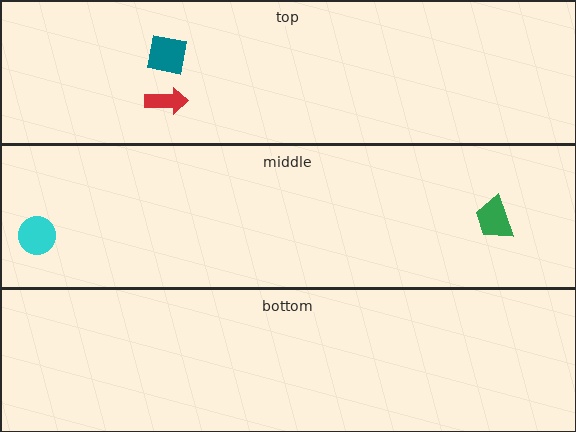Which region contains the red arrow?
The top region.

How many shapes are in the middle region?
2.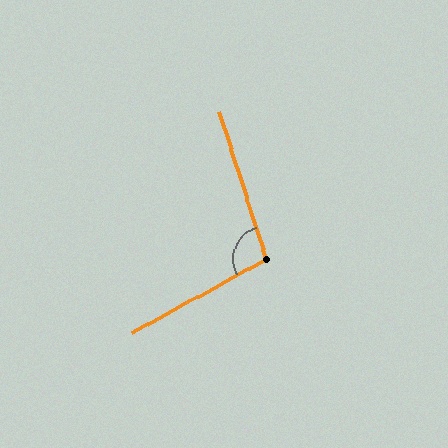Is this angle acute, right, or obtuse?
It is obtuse.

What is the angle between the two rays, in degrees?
Approximately 101 degrees.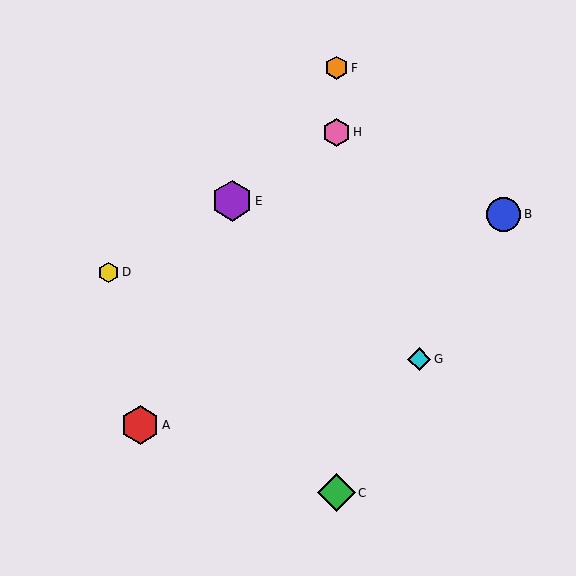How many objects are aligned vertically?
3 objects (C, F, H) are aligned vertically.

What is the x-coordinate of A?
Object A is at x≈140.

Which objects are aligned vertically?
Objects C, F, H are aligned vertically.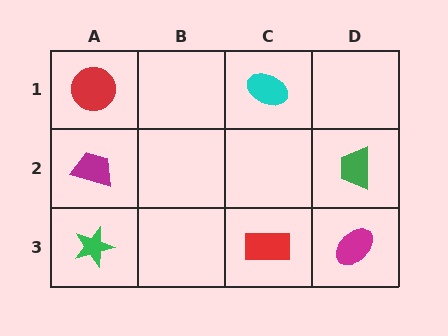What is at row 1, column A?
A red circle.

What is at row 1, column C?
A cyan ellipse.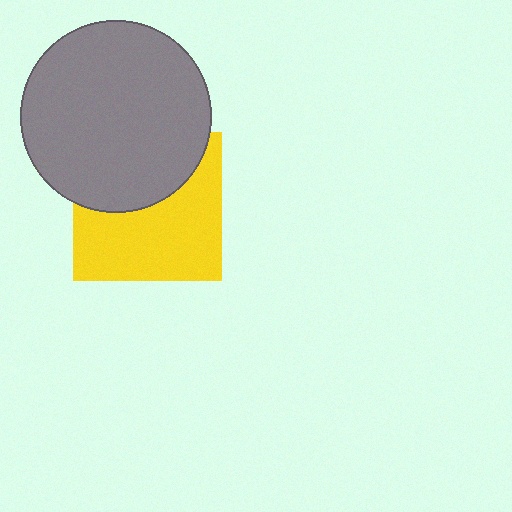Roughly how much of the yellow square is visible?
About half of it is visible (roughly 59%).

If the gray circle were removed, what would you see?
You would see the complete yellow square.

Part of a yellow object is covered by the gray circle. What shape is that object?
It is a square.